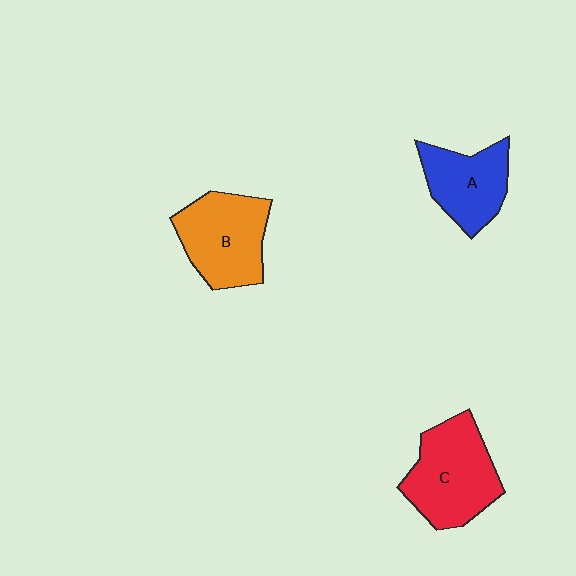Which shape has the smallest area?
Shape A (blue).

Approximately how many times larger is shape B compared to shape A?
Approximately 1.2 times.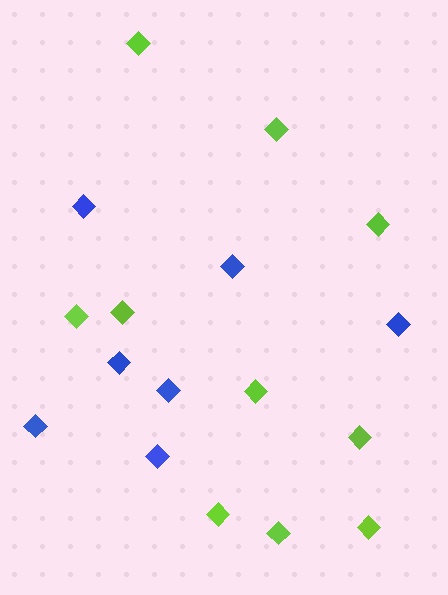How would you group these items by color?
There are 2 groups: one group of blue diamonds (7) and one group of lime diamonds (10).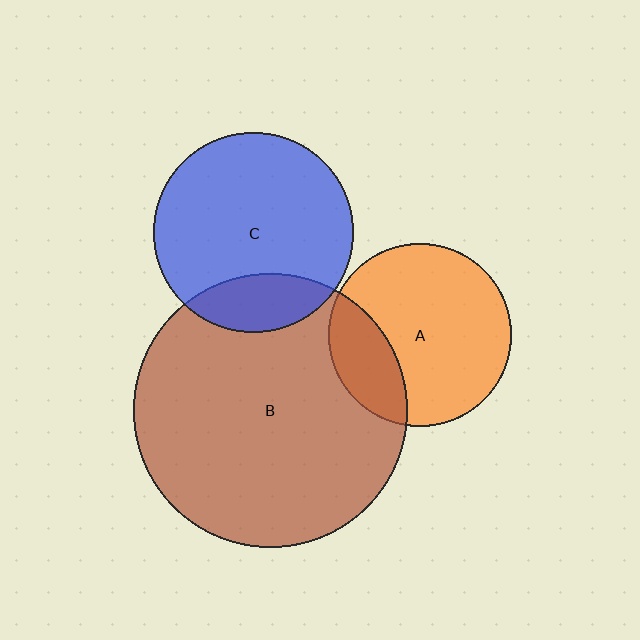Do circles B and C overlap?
Yes.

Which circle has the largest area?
Circle B (brown).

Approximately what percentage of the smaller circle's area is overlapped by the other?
Approximately 20%.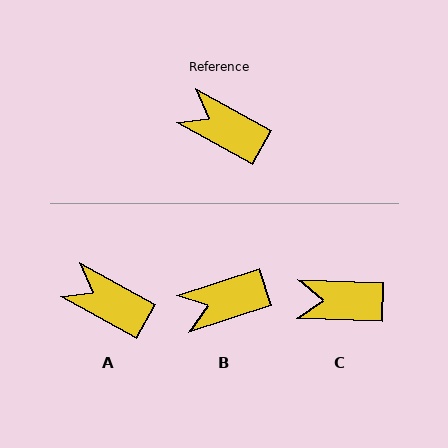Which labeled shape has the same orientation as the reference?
A.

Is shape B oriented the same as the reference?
No, it is off by about 47 degrees.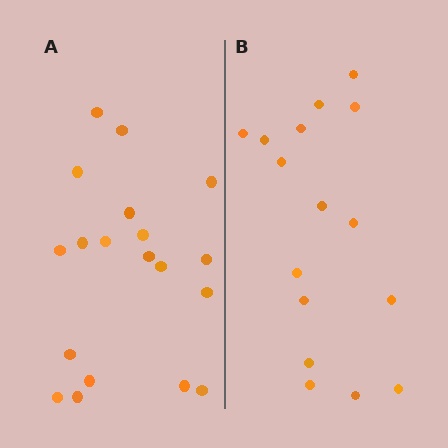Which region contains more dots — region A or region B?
Region A (the left region) has more dots.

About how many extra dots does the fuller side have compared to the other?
Region A has just a few more — roughly 2 or 3 more dots than region B.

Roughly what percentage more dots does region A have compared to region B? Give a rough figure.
About 20% more.